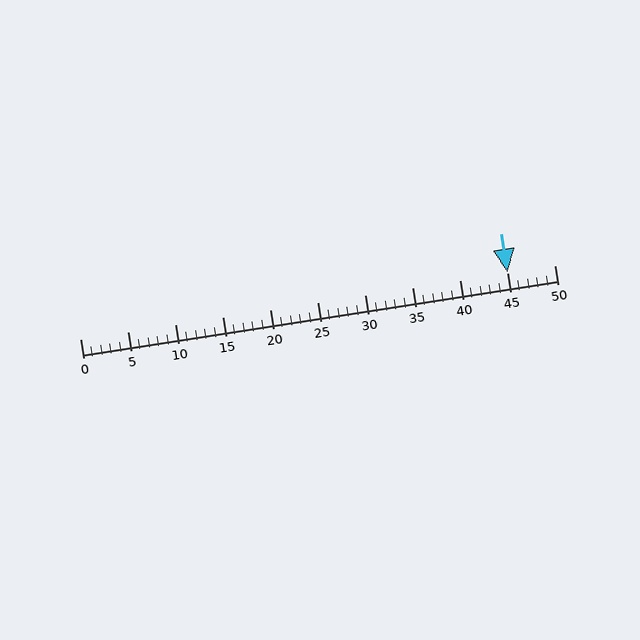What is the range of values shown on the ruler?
The ruler shows values from 0 to 50.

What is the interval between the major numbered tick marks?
The major tick marks are spaced 5 units apart.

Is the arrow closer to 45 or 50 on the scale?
The arrow is closer to 45.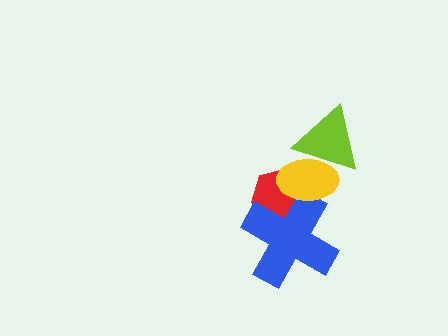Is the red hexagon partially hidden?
Yes, it is partially covered by another shape.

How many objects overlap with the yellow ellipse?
3 objects overlap with the yellow ellipse.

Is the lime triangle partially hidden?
No, no other shape covers it.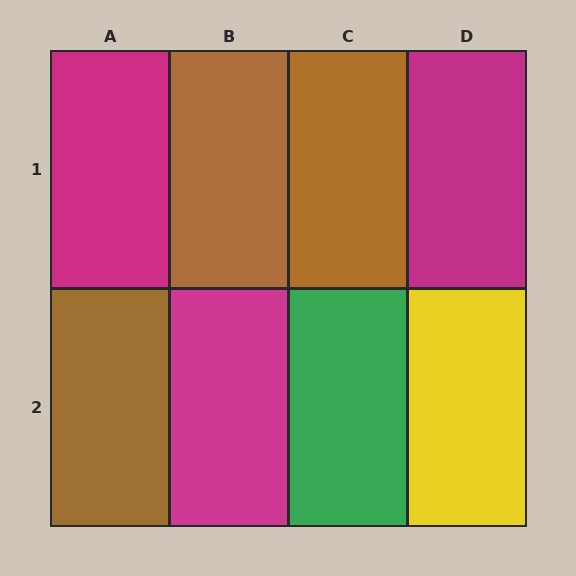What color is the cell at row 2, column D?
Yellow.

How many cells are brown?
3 cells are brown.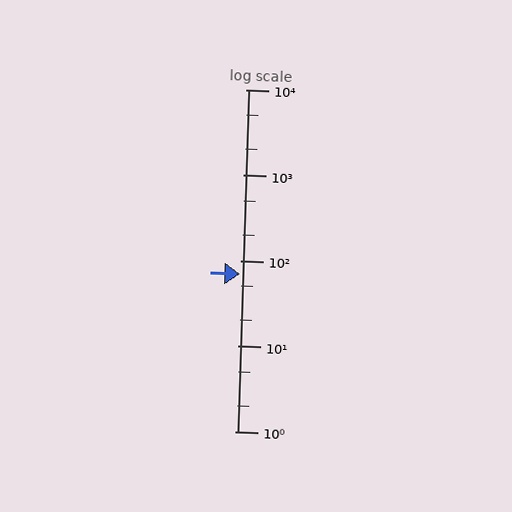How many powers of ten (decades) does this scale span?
The scale spans 4 decades, from 1 to 10000.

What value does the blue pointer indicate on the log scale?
The pointer indicates approximately 69.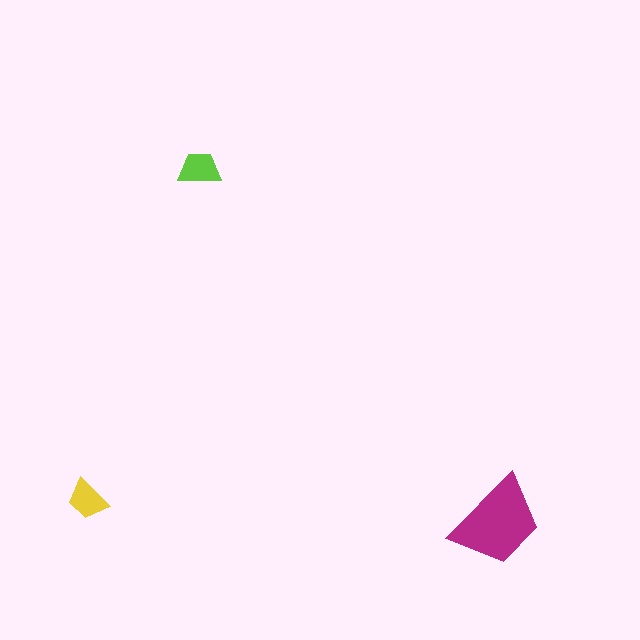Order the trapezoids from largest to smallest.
the magenta one, the lime one, the yellow one.